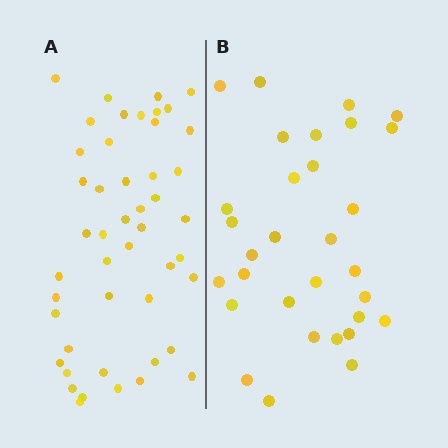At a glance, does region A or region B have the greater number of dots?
Region A (the left region) has more dots.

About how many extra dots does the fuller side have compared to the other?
Region A has approximately 15 more dots than region B.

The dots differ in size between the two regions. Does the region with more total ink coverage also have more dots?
No. Region B has more total ink coverage because its dots are larger, but region A actually contains more individual dots. Total area can be misleading — the number of items is what matters here.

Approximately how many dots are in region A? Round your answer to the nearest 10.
About 50 dots. (The exact count is 47, which rounds to 50.)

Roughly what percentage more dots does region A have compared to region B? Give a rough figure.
About 50% more.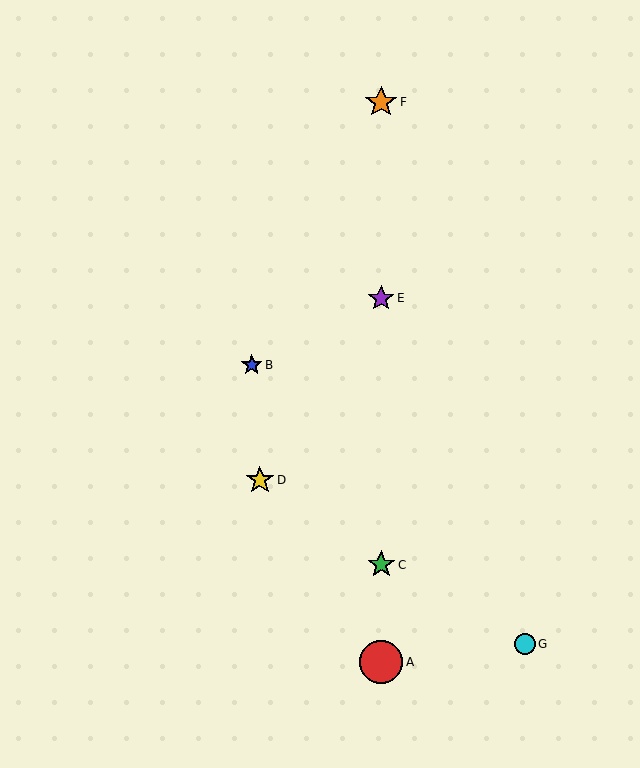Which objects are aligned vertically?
Objects A, C, E, F are aligned vertically.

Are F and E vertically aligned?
Yes, both are at x≈381.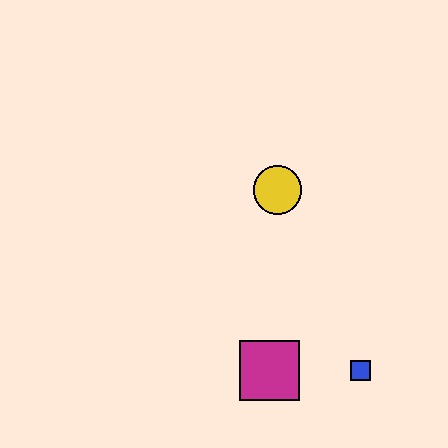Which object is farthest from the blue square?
The yellow circle is farthest from the blue square.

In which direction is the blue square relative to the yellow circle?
The blue square is below the yellow circle.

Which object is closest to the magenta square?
The blue square is closest to the magenta square.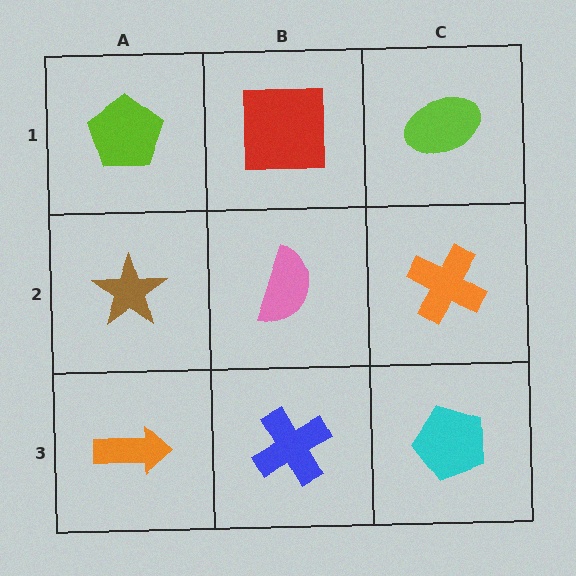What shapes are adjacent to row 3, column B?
A pink semicircle (row 2, column B), an orange arrow (row 3, column A), a cyan pentagon (row 3, column C).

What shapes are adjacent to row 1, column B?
A pink semicircle (row 2, column B), a lime pentagon (row 1, column A), a lime ellipse (row 1, column C).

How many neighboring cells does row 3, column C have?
2.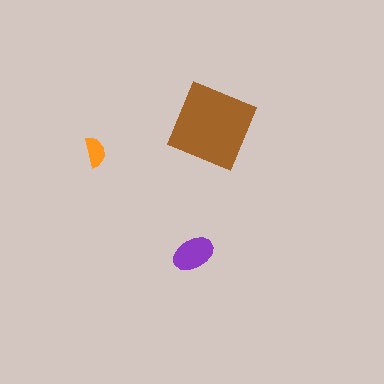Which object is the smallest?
The orange semicircle.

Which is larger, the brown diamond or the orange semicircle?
The brown diamond.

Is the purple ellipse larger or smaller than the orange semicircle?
Larger.